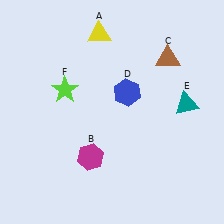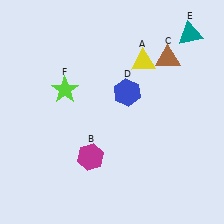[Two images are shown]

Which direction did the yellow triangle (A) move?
The yellow triangle (A) moved right.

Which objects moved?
The objects that moved are: the yellow triangle (A), the teal triangle (E).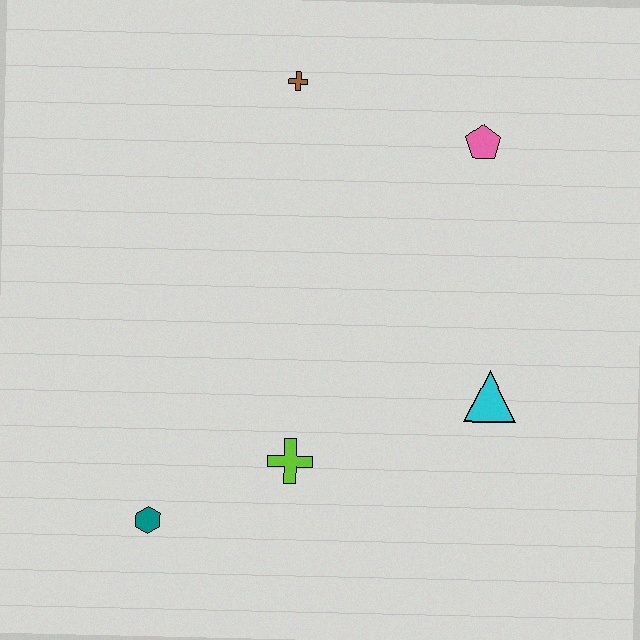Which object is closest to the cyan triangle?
The lime cross is closest to the cyan triangle.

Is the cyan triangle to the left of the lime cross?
No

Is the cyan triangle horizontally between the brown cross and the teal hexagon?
No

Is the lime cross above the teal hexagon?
Yes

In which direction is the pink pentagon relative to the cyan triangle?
The pink pentagon is above the cyan triangle.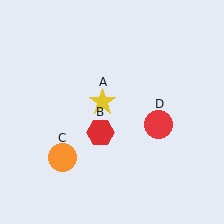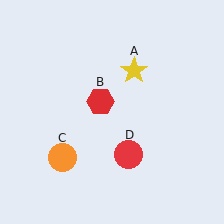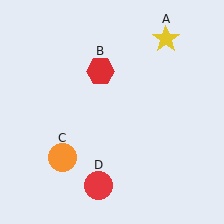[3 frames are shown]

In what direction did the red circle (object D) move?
The red circle (object D) moved down and to the left.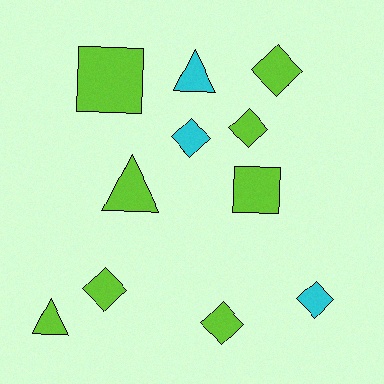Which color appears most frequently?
Lime, with 8 objects.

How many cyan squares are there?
There are no cyan squares.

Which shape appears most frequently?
Diamond, with 6 objects.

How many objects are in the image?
There are 11 objects.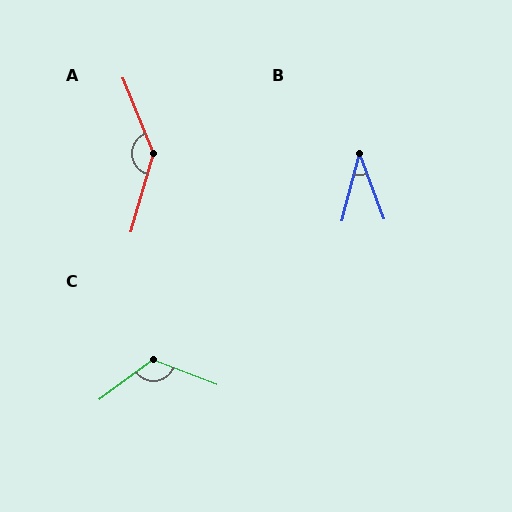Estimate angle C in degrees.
Approximately 122 degrees.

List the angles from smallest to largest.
B (35°), C (122°), A (142°).